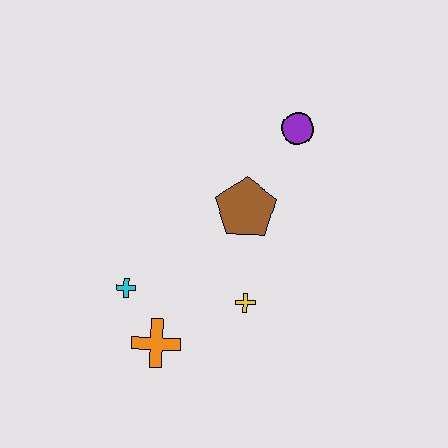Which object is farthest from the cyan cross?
The purple circle is farthest from the cyan cross.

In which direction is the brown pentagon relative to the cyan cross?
The brown pentagon is to the right of the cyan cross.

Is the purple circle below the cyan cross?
No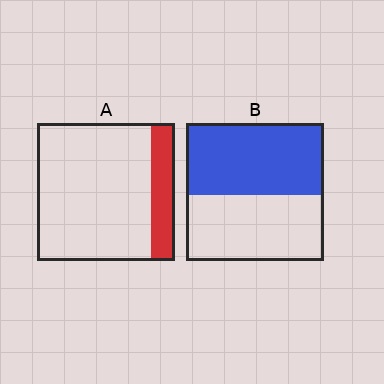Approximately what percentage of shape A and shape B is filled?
A is approximately 15% and B is approximately 50%.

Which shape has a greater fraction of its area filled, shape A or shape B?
Shape B.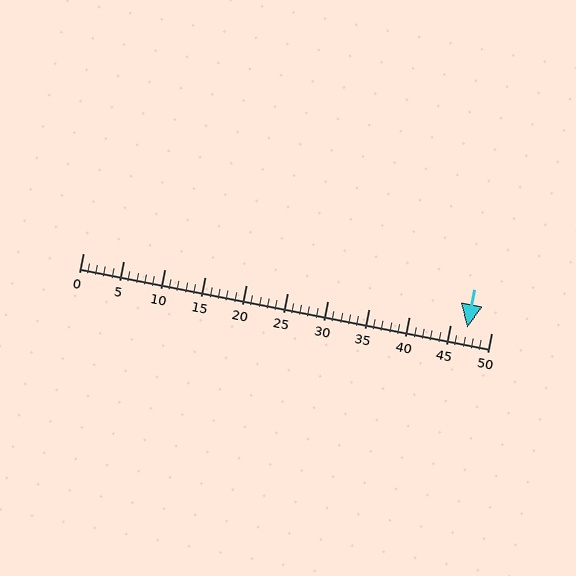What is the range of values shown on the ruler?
The ruler shows values from 0 to 50.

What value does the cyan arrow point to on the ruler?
The cyan arrow points to approximately 47.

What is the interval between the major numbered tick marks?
The major tick marks are spaced 5 units apart.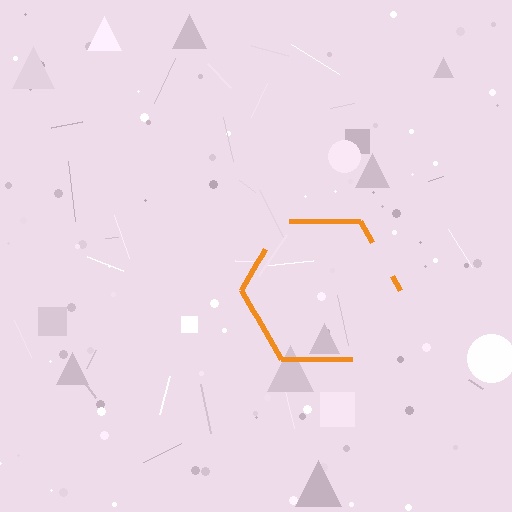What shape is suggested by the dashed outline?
The dashed outline suggests a hexagon.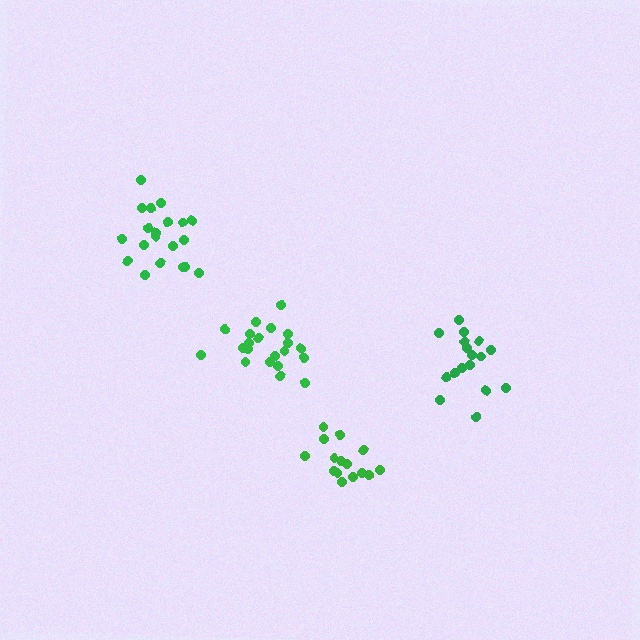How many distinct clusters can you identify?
There are 4 distinct clusters.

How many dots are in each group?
Group 1: 15 dots, Group 2: 20 dots, Group 3: 17 dots, Group 4: 21 dots (73 total).